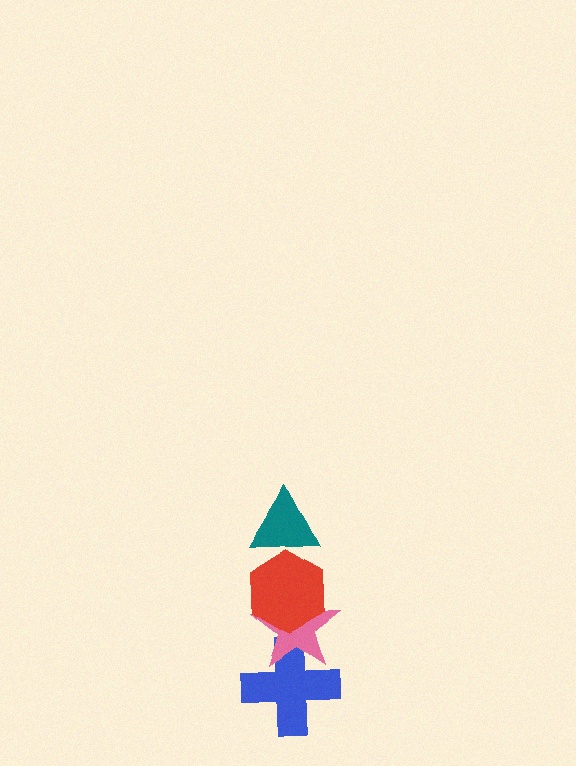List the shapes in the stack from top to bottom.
From top to bottom: the teal triangle, the red hexagon, the pink star, the blue cross.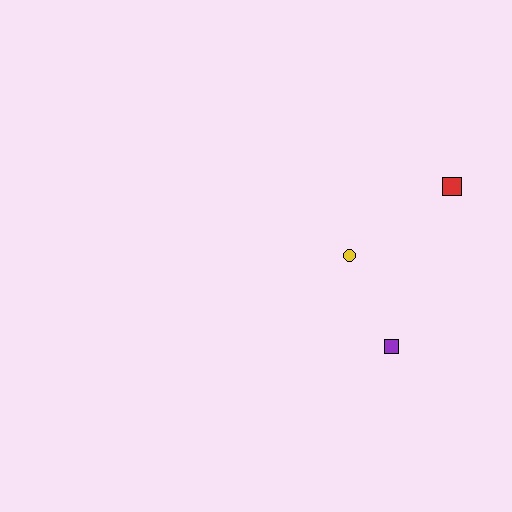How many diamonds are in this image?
There are no diamonds.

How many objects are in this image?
There are 3 objects.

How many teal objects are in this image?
There are no teal objects.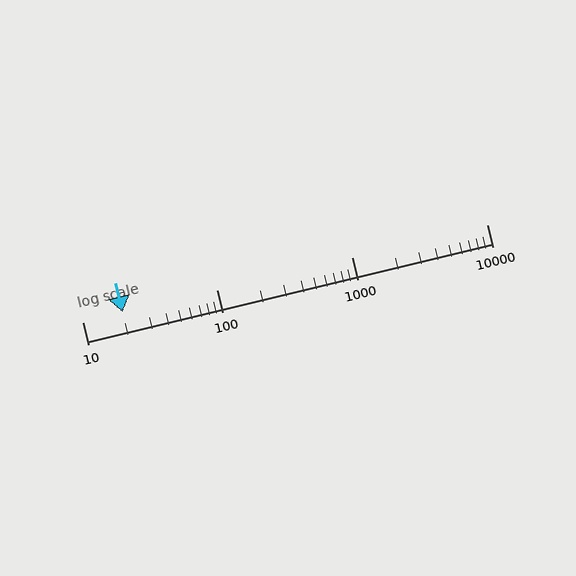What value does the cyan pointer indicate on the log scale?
The pointer indicates approximately 20.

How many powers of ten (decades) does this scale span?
The scale spans 3 decades, from 10 to 10000.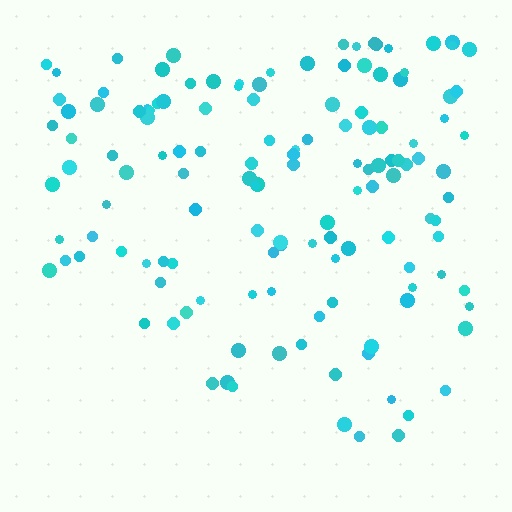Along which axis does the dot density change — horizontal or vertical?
Vertical.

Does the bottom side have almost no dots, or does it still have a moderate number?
Still a moderate number, just noticeably fewer than the top.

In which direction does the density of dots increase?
From bottom to top, with the top side densest.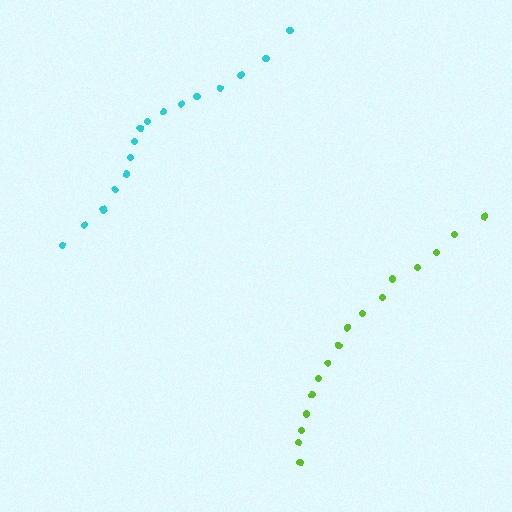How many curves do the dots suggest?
There are 2 distinct paths.